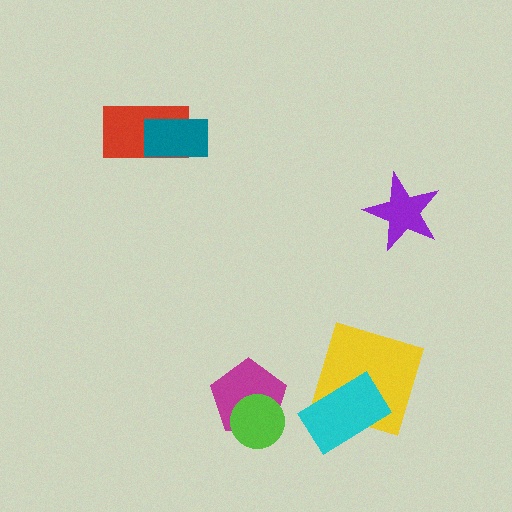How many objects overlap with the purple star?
0 objects overlap with the purple star.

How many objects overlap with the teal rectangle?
1 object overlaps with the teal rectangle.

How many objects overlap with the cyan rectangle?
1 object overlaps with the cyan rectangle.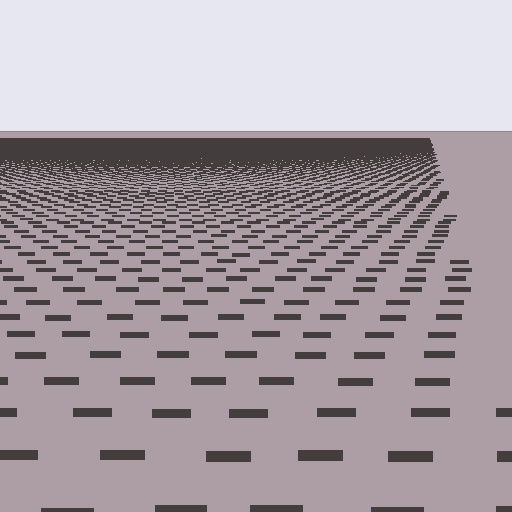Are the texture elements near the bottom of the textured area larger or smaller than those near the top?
Larger. Near the bottom, elements are closer to the viewer and appear at a bigger on-screen size.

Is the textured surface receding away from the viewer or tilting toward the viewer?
The surface is receding away from the viewer. Texture elements get smaller and denser toward the top.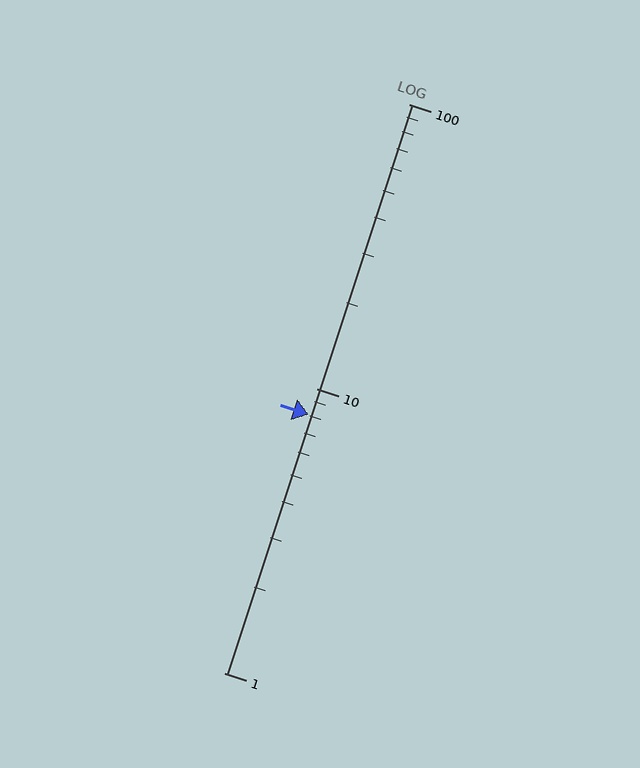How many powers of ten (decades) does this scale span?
The scale spans 2 decades, from 1 to 100.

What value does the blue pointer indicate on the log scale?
The pointer indicates approximately 8.1.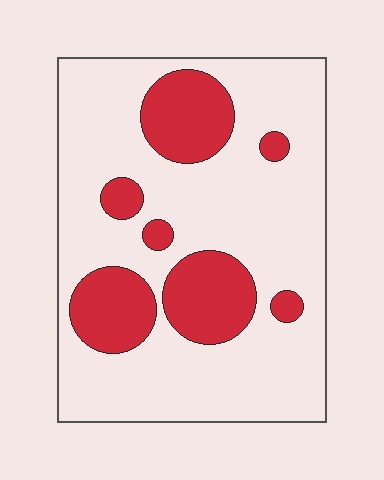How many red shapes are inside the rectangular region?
7.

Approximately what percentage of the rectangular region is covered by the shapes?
Approximately 25%.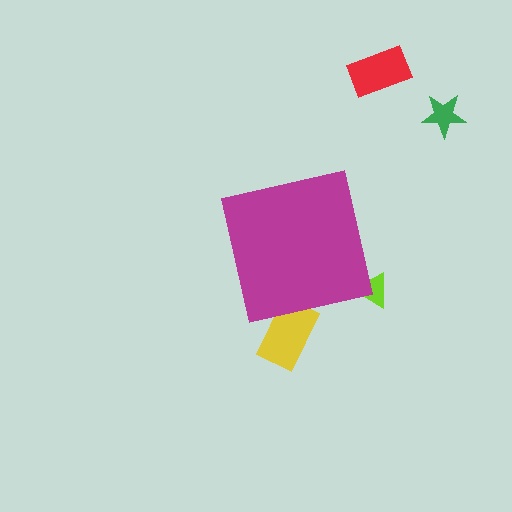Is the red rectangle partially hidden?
No, the red rectangle is fully visible.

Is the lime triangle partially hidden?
Yes, the lime triangle is partially hidden behind the magenta square.